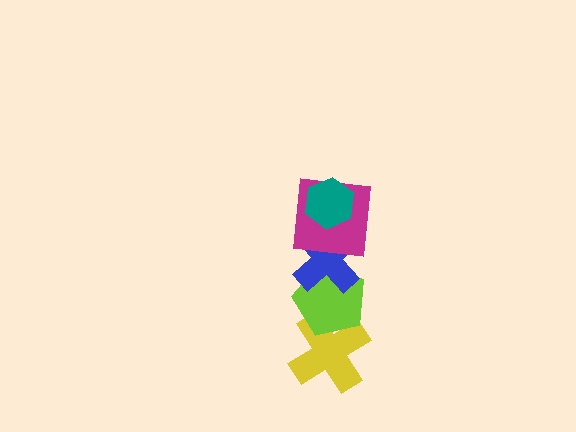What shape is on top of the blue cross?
The magenta square is on top of the blue cross.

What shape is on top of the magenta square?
The teal hexagon is on top of the magenta square.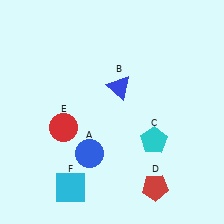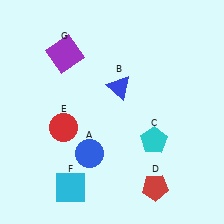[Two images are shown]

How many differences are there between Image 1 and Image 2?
There is 1 difference between the two images.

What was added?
A purple square (G) was added in Image 2.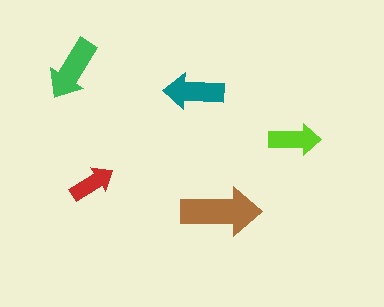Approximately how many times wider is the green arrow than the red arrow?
About 1.5 times wider.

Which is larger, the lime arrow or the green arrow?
The green one.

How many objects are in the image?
There are 5 objects in the image.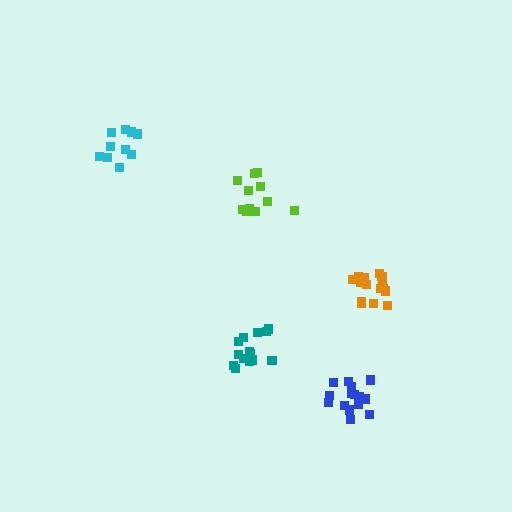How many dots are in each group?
Group 1: 11 dots, Group 2: 15 dots, Group 3: 14 dots, Group 4: 10 dots, Group 5: 15 dots (65 total).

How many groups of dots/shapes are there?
There are 5 groups.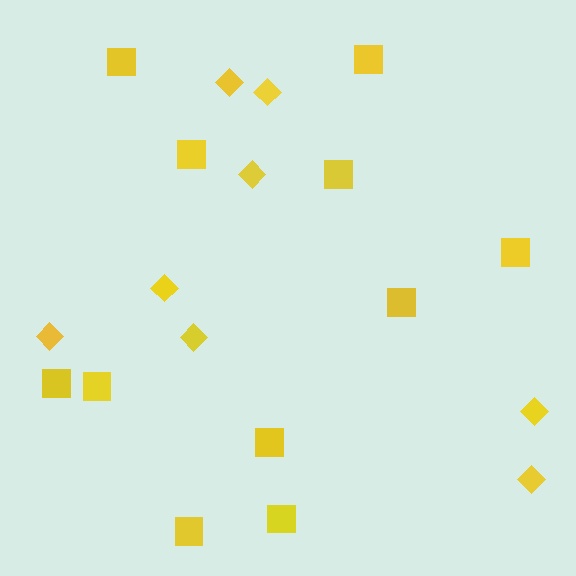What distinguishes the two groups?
There are 2 groups: one group of diamonds (8) and one group of squares (11).